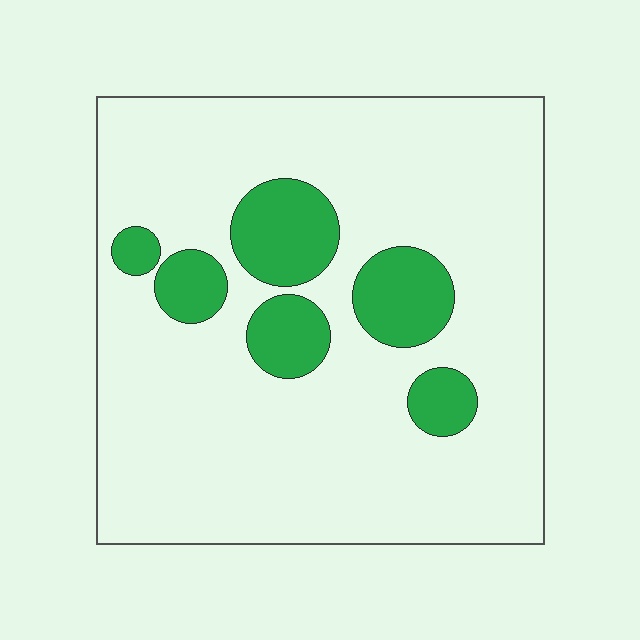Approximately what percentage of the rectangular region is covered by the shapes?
Approximately 15%.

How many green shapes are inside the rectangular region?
6.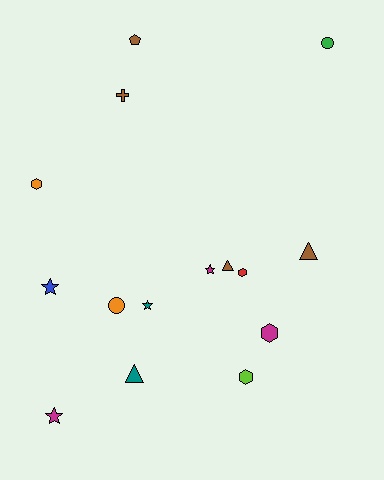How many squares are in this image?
There are no squares.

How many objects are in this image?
There are 15 objects.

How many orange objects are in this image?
There are 2 orange objects.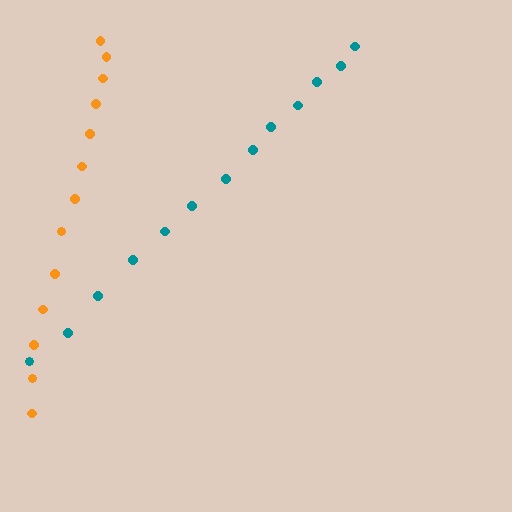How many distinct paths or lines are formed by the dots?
There are 2 distinct paths.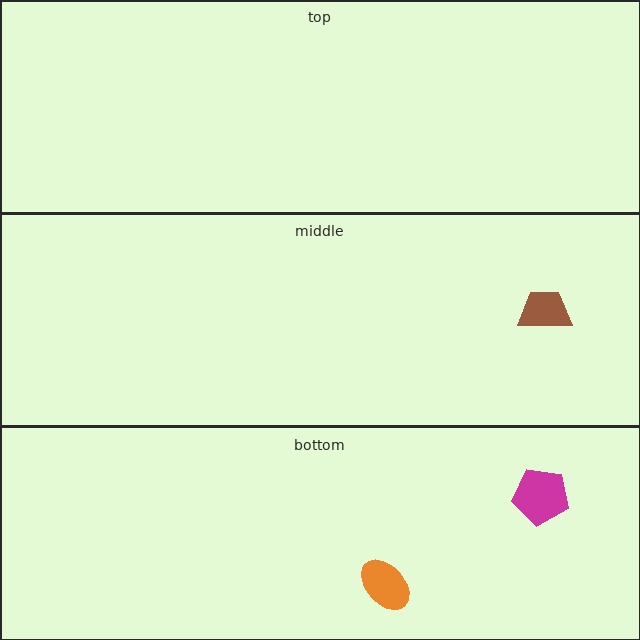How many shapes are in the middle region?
1.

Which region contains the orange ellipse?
The bottom region.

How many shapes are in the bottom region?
2.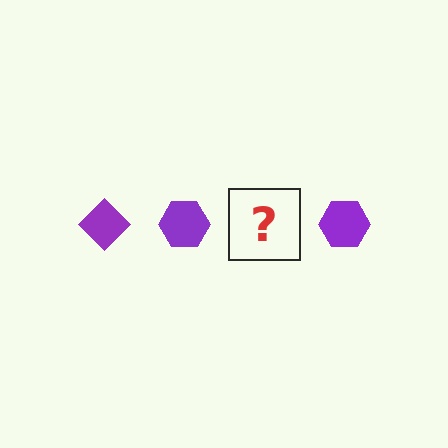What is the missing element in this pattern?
The missing element is a purple diamond.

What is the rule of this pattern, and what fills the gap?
The rule is that the pattern cycles through diamond, hexagon shapes in purple. The gap should be filled with a purple diamond.